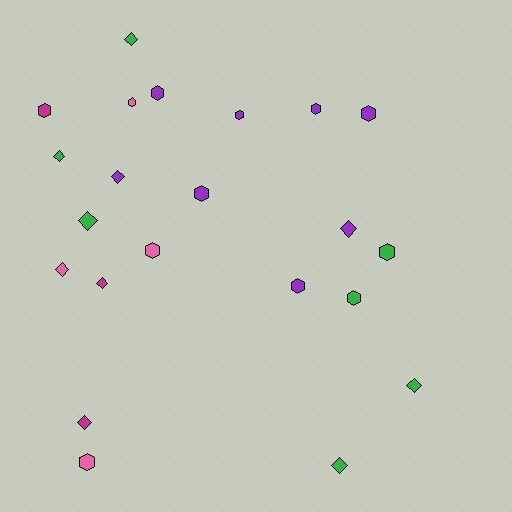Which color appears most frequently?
Purple, with 8 objects.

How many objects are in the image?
There are 22 objects.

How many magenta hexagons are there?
There is 1 magenta hexagon.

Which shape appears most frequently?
Hexagon, with 12 objects.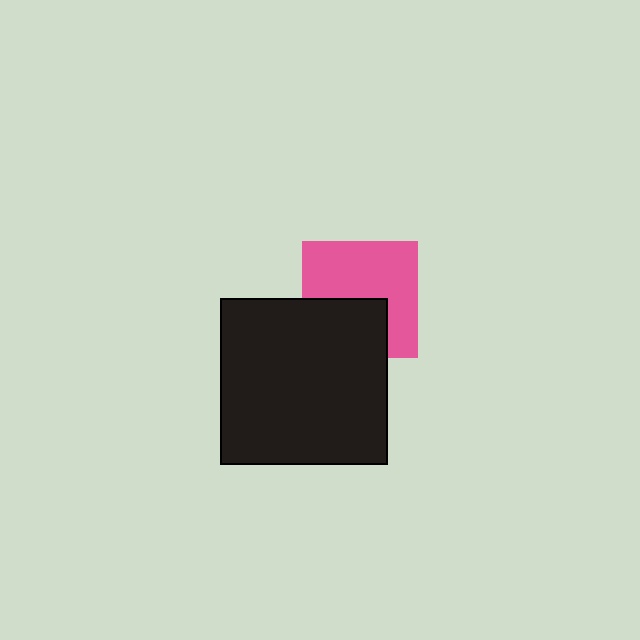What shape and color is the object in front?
The object in front is a black square.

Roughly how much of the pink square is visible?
About half of it is visible (roughly 62%).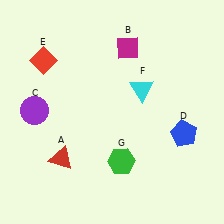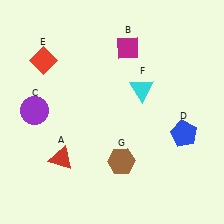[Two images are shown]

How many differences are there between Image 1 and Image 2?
There is 1 difference between the two images.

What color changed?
The hexagon (G) changed from green in Image 1 to brown in Image 2.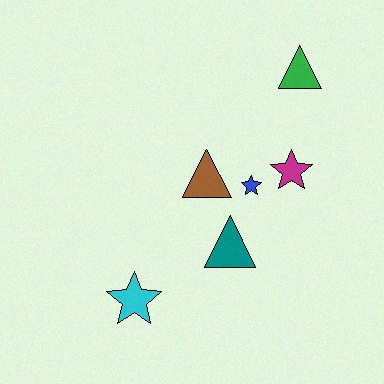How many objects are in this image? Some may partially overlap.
There are 6 objects.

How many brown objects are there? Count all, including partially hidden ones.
There is 1 brown object.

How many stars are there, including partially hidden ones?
There are 3 stars.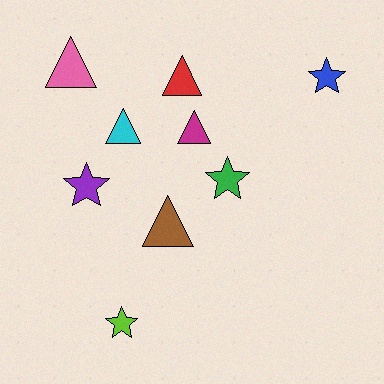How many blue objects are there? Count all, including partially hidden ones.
There is 1 blue object.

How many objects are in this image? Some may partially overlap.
There are 9 objects.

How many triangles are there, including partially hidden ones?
There are 5 triangles.